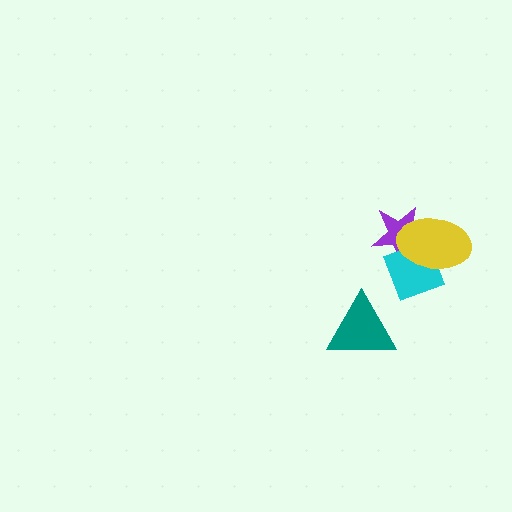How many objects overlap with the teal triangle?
0 objects overlap with the teal triangle.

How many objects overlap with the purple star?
2 objects overlap with the purple star.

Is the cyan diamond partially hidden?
Yes, it is partially covered by another shape.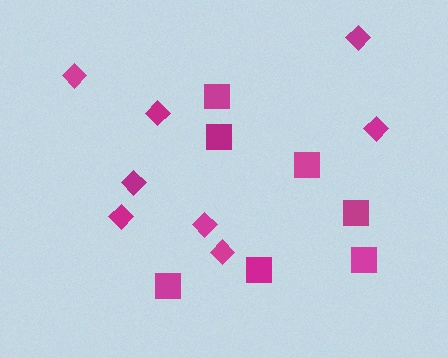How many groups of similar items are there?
There are 2 groups: one group of diamonds (8) and one group of squares (7).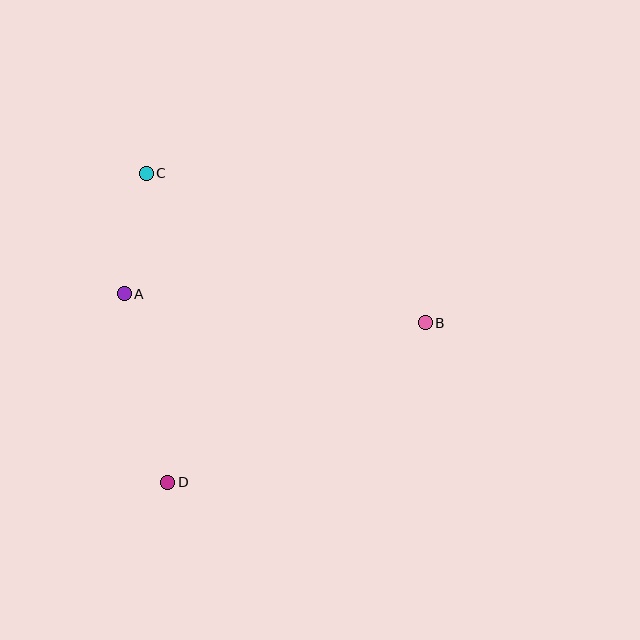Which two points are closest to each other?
Points A and C are closest to each other.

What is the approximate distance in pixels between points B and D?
The distance between B and D is approximately 303 pixels.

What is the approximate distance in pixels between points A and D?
The distance between A and D is approximately 193 pixels.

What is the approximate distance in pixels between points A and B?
The distance between A and B is approximately 302 pixels.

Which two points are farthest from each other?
Points B and C are farthest from each other.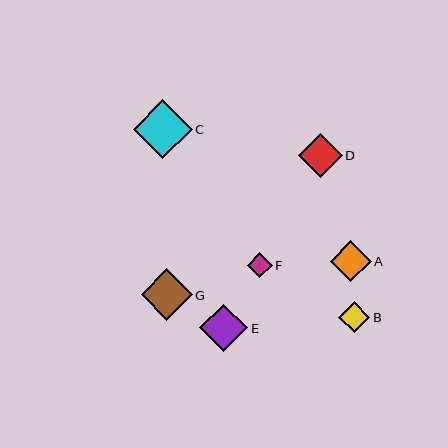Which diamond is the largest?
Diamond C is the largest with a size of approximately 59 pixels.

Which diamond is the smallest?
Diamond F is the smallest with a size of approximately 24 pixels.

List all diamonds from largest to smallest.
From largest to smallest: C, G, E, D, A, B, F.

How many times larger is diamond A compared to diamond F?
Diamond A is approximately 1.7 times the size of diamond F.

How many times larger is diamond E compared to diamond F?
Diamond E is approximately 1.9 times the size of diamond F.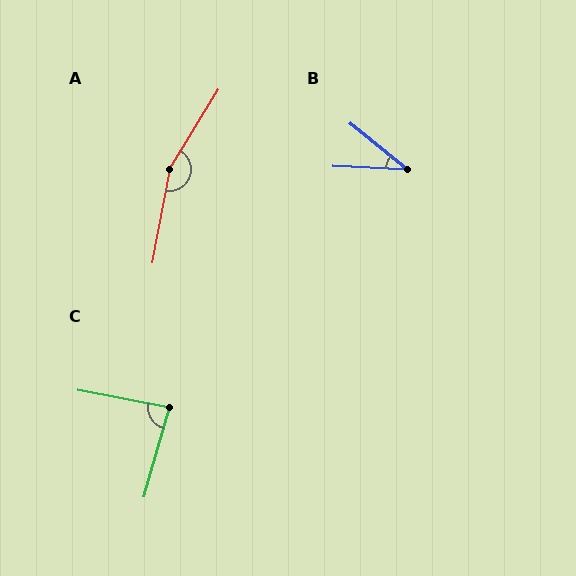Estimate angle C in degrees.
Approximately 85 degrees.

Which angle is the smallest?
B, at approximately 36 degrees.